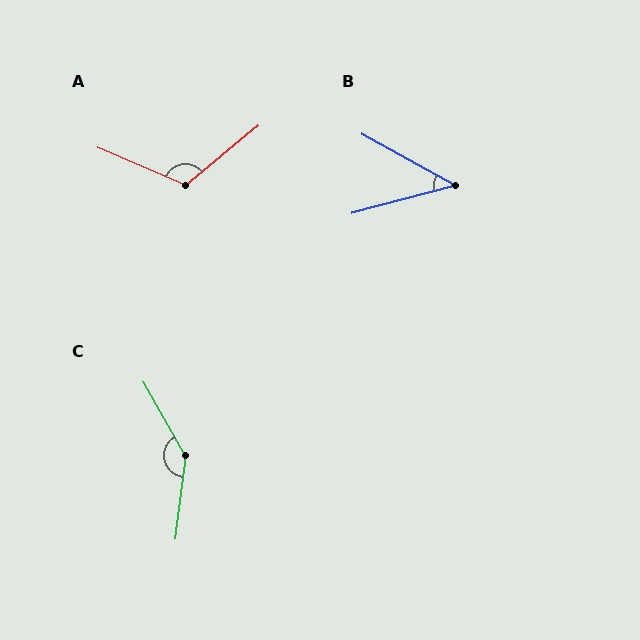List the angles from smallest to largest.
B (43°), A (118°), C (143°).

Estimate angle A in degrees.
Approximately 118 degrees.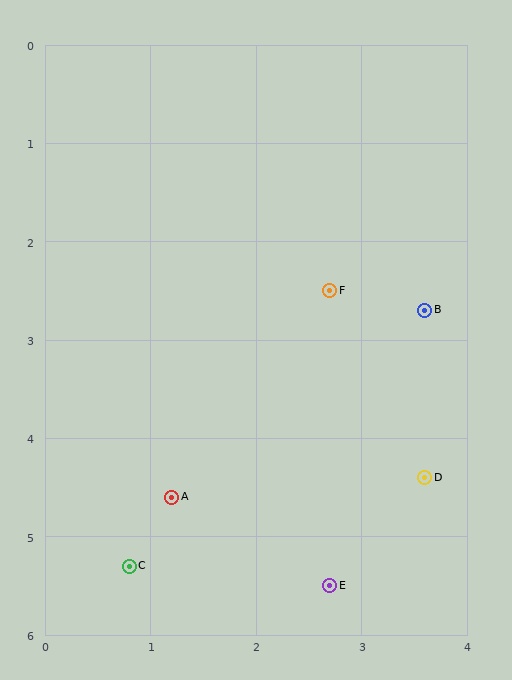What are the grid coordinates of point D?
Point D is at approximately (3.6, 4.4).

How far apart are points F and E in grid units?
Points F and E are about 3.0 grid units apart.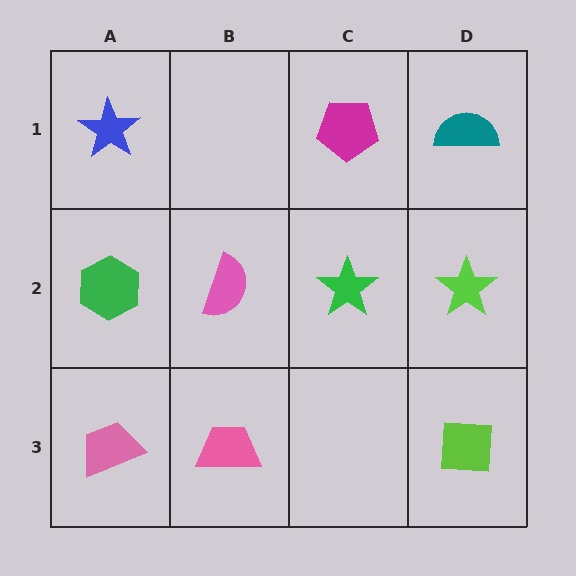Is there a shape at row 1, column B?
No, that cell is empty.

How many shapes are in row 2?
4 shapes.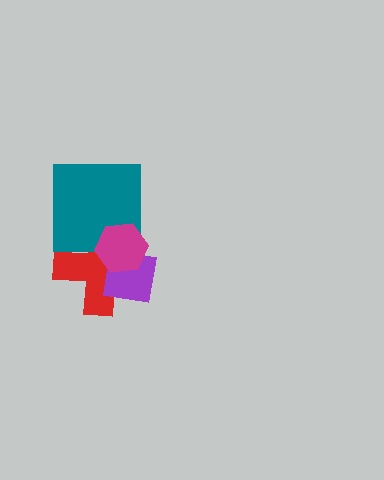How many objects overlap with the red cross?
3 objects overlap with the red cross.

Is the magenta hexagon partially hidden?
No, no other shape covers it.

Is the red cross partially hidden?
Yes, it is partially covered by another shape.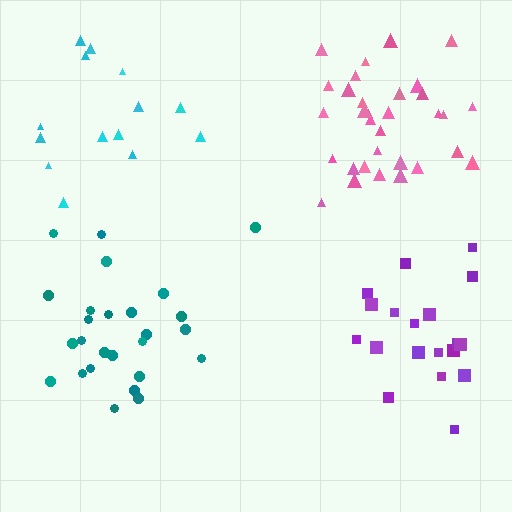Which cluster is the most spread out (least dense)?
Cyan.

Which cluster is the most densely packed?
Pink.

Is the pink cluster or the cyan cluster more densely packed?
Pink.